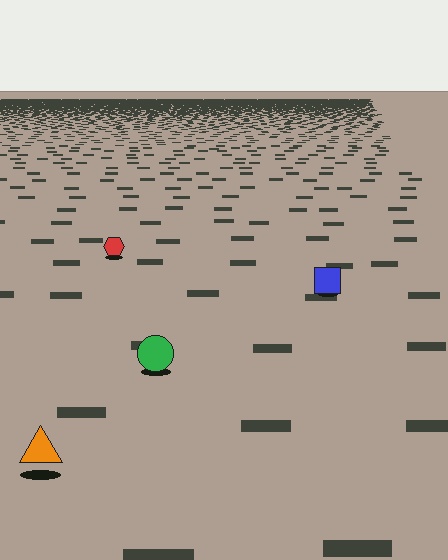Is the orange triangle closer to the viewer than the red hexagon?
Yes. The orange triangle is closer — you can tell from the texture gradient: the ground texture is coarser near it.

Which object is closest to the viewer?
The orange triangle is closest. The texture marks near it are larger and more spread out.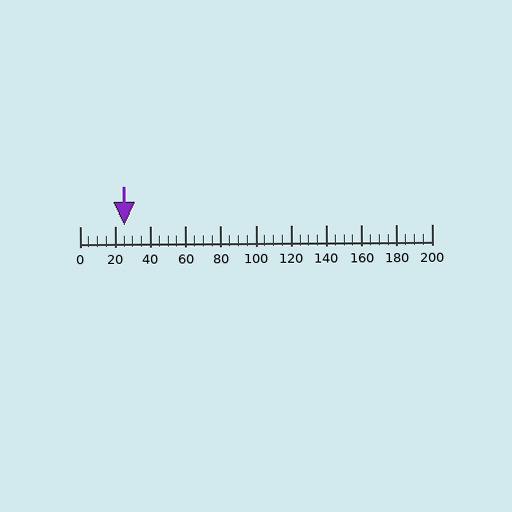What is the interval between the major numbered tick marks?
The major tick marks are spaced 20 units apart.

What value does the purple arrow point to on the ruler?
The purple arrow points to approximately 25.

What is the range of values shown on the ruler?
The ruler shows values from 0 to 200.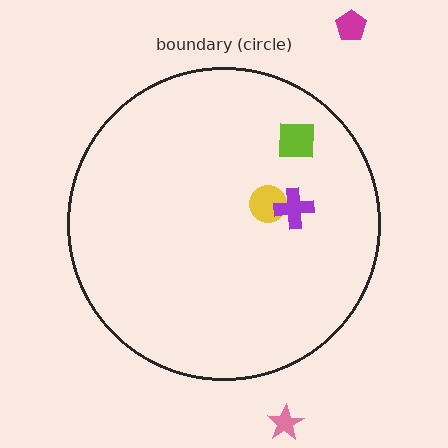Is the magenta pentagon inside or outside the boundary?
Outside.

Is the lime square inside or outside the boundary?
Inside.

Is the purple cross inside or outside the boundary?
Inside.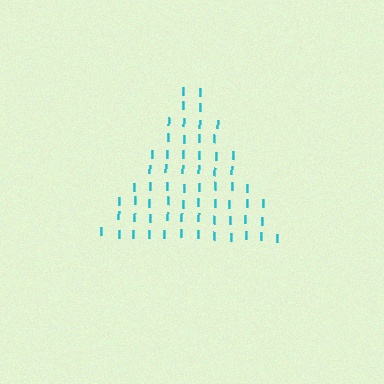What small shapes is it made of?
It is made of small letter I's.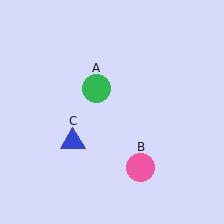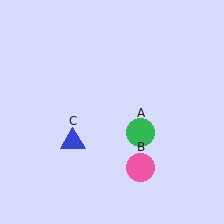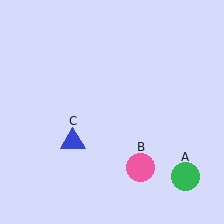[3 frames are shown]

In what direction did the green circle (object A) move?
The green circle (object A) moved down and to the right.